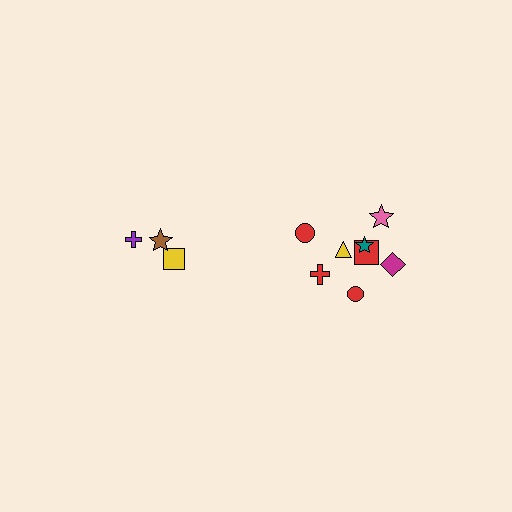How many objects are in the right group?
There are 8 objects.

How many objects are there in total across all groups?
There are 11 objects.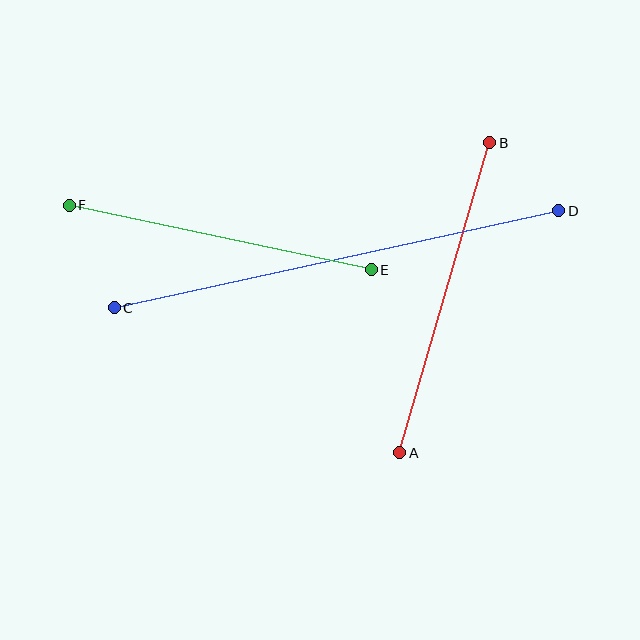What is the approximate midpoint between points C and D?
The midpoint is at approximately (336, 259) pixels.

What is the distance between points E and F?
The distance is approximately 309 pixels.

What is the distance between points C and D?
The distance is approximately 455 pixels.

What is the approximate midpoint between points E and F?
The midpoint is at approximately (220, 237) pixels.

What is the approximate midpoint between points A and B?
The midpoint is at approximately (445, 298) pixels.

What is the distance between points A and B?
The distance is approximately 322 pixels.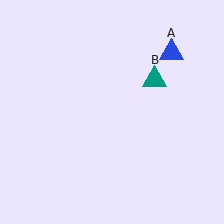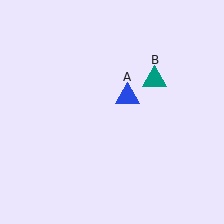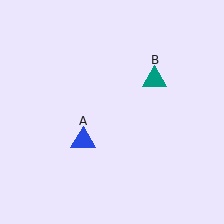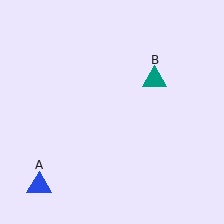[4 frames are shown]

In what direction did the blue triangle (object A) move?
The blue triangle (object A) moved down and to the left.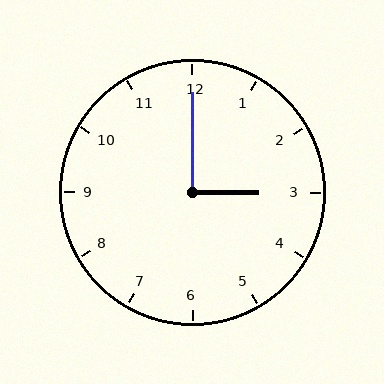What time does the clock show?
3:00.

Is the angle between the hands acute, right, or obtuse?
It is right.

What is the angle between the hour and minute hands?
Approximately 90 degrees.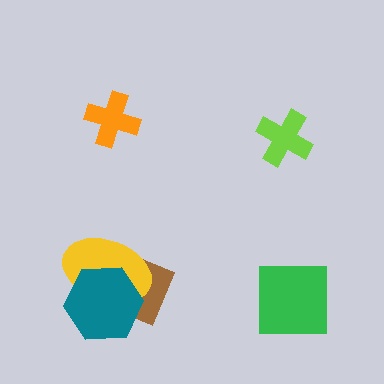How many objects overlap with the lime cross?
0 objects overlap with the lime cross.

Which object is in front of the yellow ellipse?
The teal hexagon is in front of the yellow ellipse.